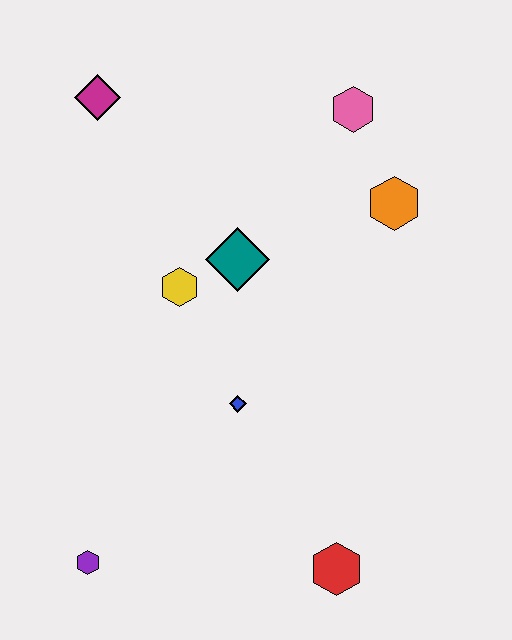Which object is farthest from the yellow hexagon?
The red hexagon is farthest from the yellow hexagon.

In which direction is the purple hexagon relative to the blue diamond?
The purple hexagon is below the blue diamond.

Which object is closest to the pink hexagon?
The orange hexagon is closest to the pink hexagon.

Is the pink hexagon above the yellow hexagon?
Yes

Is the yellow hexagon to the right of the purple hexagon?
Yes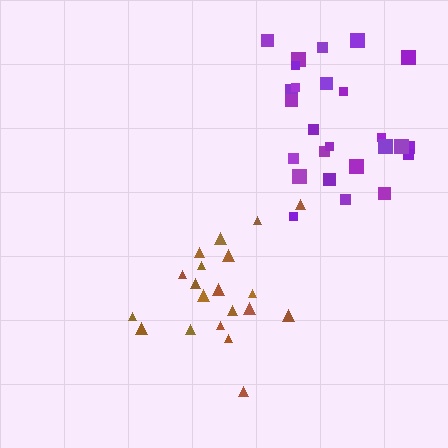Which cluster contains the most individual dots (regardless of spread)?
Purple (26).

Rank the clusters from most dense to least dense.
brown, purple.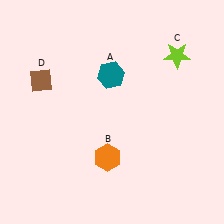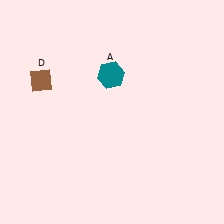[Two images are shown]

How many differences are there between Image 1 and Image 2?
There are 2 differences between the two images.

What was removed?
The orange hexagon (B), the lime star (C) were removed in Image 2.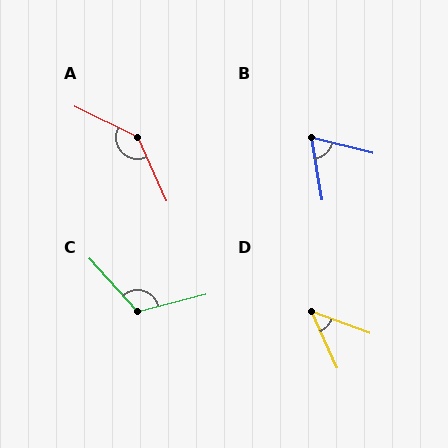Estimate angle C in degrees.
Approximately 118 degrees.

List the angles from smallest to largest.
D (45°), B (67°), C (118°), A (140°).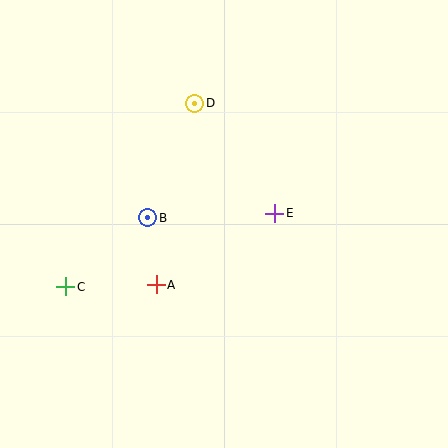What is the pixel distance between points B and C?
The distance between B and C is 107 pixels.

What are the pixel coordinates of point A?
Point A is at (156, 285).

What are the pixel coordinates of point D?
Point D is at (195, 103).